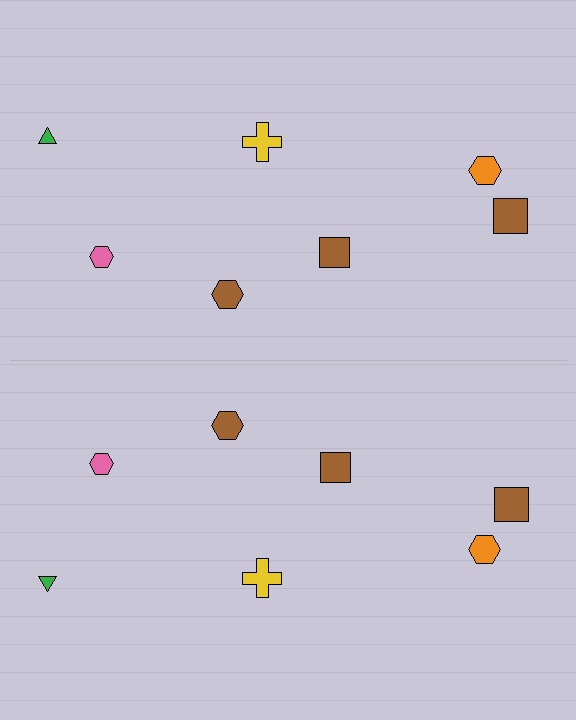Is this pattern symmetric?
Yes, this pattern has bilateral (reflection) symmetry.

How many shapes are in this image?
There are 14 shapes in this image.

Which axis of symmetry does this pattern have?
The pattern has a horizontal axis of symmetry running through the center of the image.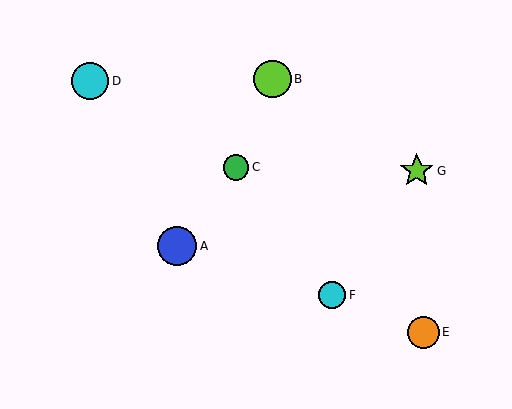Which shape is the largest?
The blue circle (labeled A) is the largest.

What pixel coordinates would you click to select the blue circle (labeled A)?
Click at (177, 246) to select the blue circle A.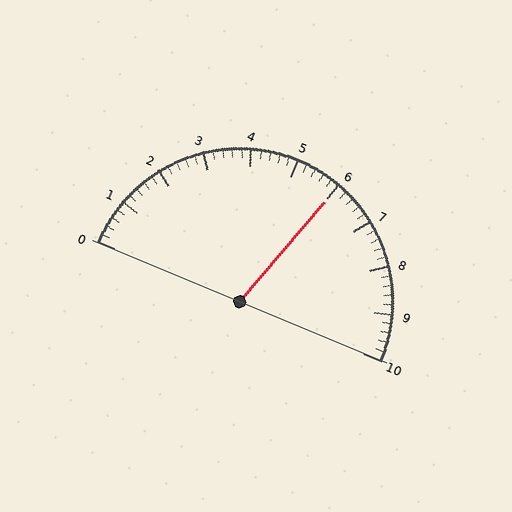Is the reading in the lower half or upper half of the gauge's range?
The reading is in the upper half of the range (0 to 10).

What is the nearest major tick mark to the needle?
The nearest major tick mark is 6.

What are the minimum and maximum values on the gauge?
The gauge ranges from 0 to 10.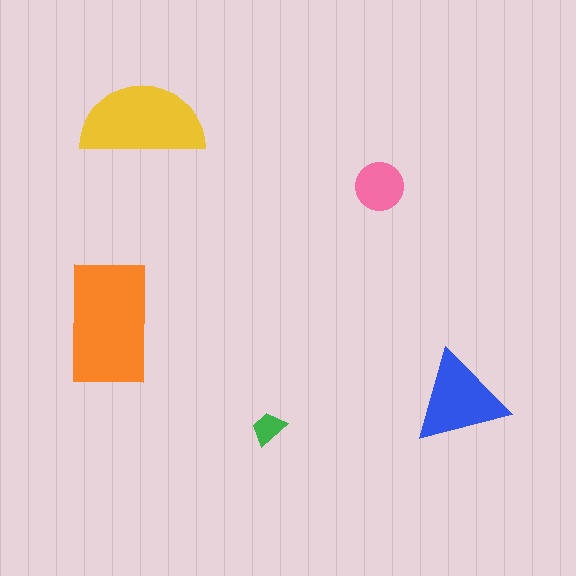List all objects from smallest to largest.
The green trapezoid, the pink circle, the blue triangle, the yellow semicircle, the orange rectangle.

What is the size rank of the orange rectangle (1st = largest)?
1st.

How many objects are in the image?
There are 5 objects in the image.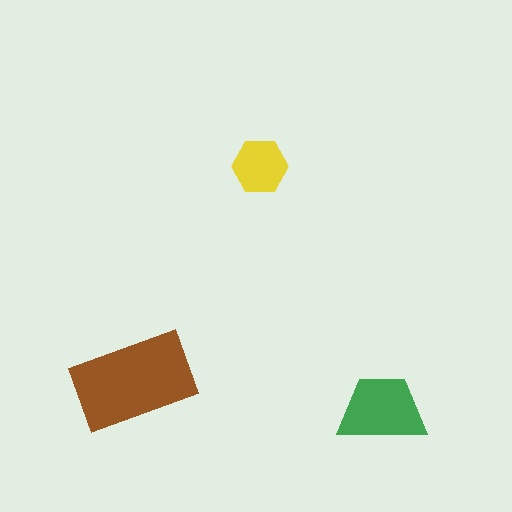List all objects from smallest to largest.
The yellow hexagon, the green trapezoid, the brown rectangle.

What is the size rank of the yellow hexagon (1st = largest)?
3rd.